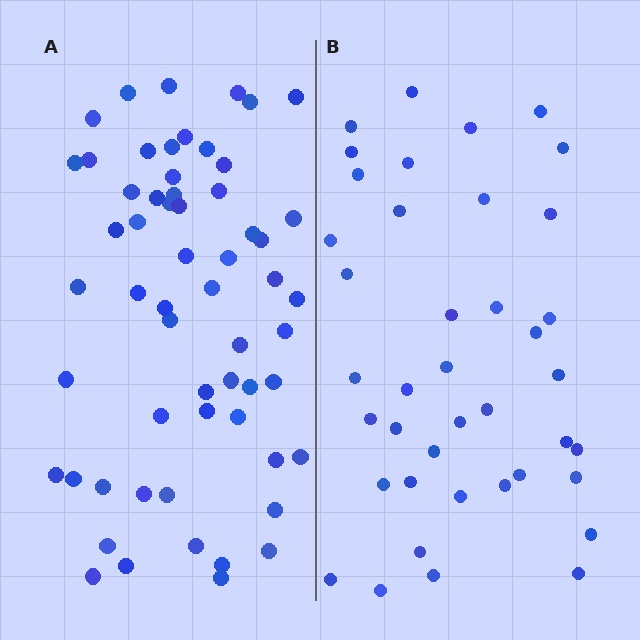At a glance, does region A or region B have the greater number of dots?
Region A (the left region) has more dots.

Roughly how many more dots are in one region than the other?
Region A has approximately 20 more dots than region B.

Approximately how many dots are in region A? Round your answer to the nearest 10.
About 60 dots. (The exact count is 59, which rounds to 60.)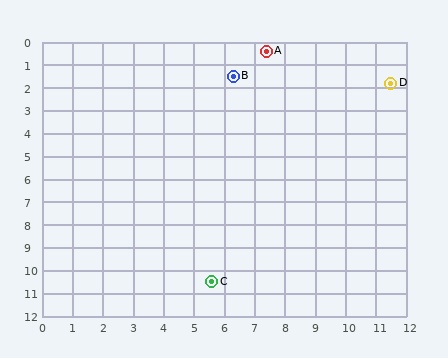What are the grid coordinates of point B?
Point B is at approximately (6.3, 1.5).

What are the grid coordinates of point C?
Point C is at approximately (5.6, 10.5).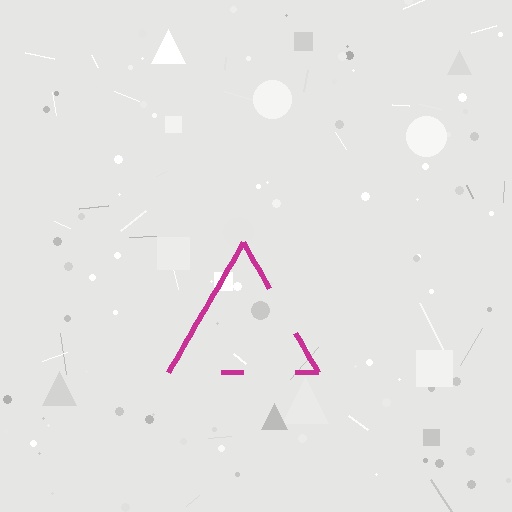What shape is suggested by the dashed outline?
The dashed outline suggests a triangle.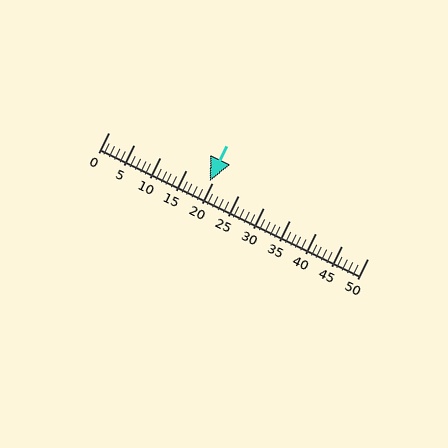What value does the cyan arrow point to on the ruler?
The cyan arrow points to approximately 20.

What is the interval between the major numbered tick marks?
The major tick marks are spaced 5 units apart.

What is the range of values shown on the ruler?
The ruler shows values from 0 to 50.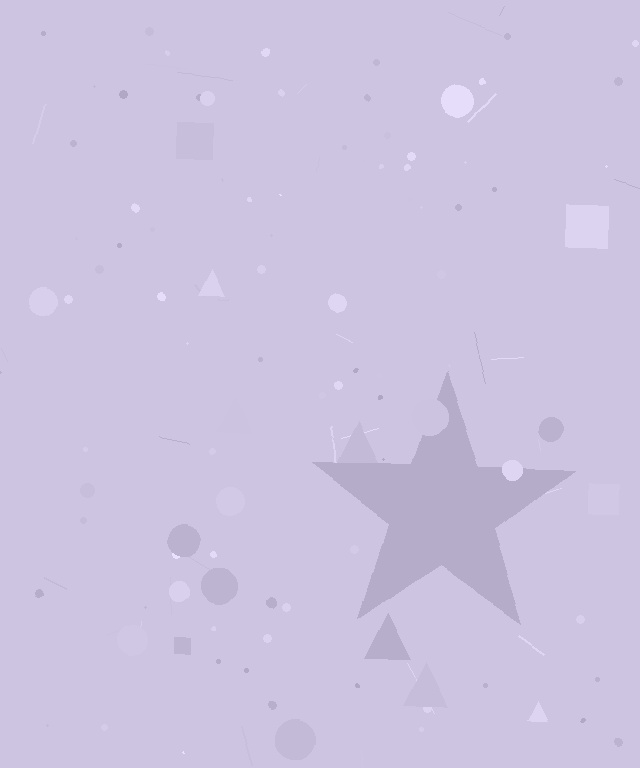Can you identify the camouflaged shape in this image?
The camouflaged shape is a star.